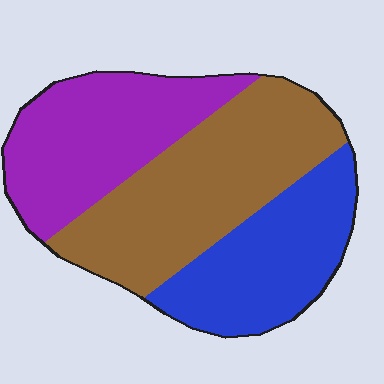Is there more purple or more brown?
Brown.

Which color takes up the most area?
Brown, at roughly 40%.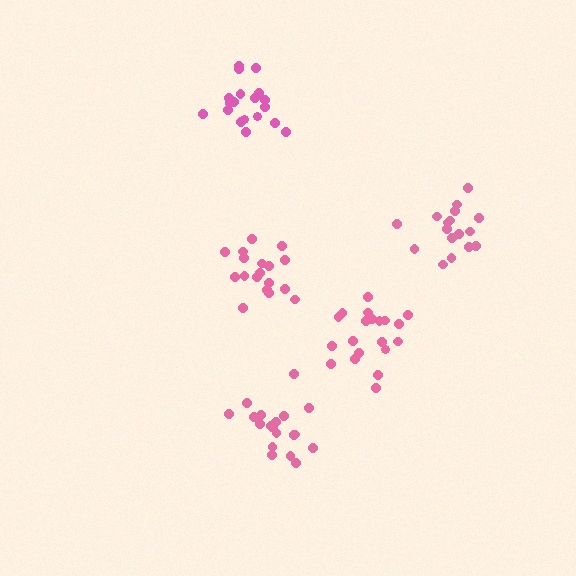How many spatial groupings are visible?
There are 5 spatial groupings.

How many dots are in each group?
Group 1: 17 dots, Group 2: 18 dots, Group 3: 19 dots, Group 4: 20 dots, Group 5: 19 dots (93 total).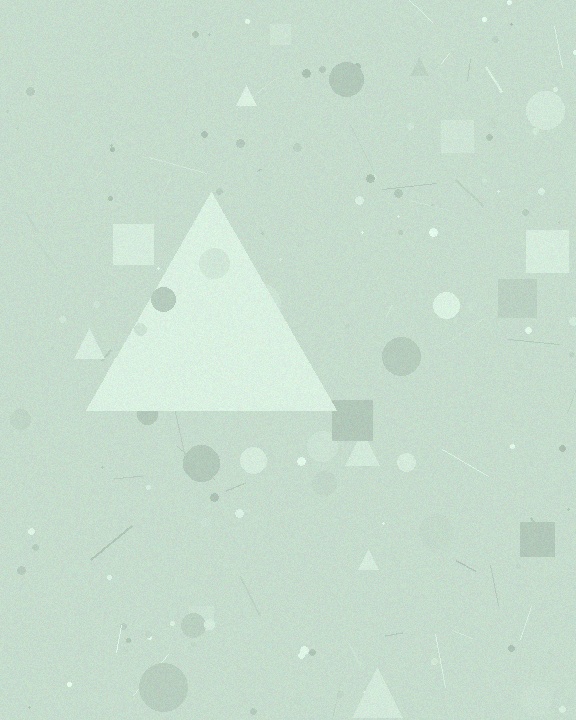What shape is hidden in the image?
A triangle is hidden in the image.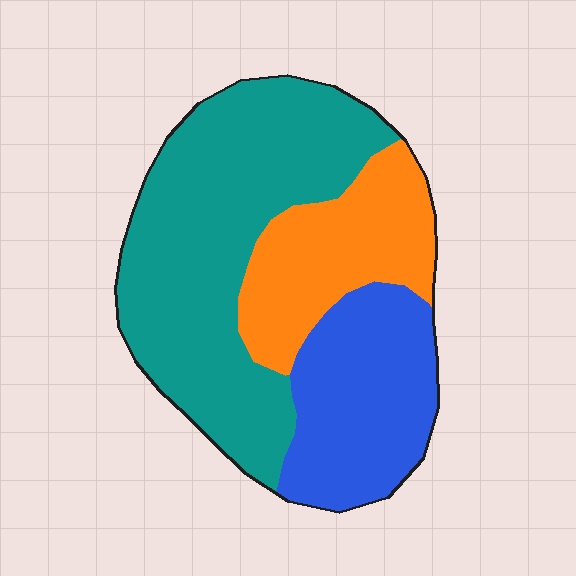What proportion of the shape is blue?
Blue covers roughly 25% of the shape.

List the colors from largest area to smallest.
From largest to smallest: teal, blue, orange.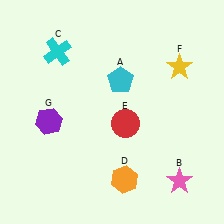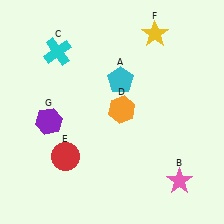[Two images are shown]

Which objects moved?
The objects that moved are: the orange hexagon (D), the red circle (E), the yellow star (F).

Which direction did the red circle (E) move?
The red circle (E) moved left.